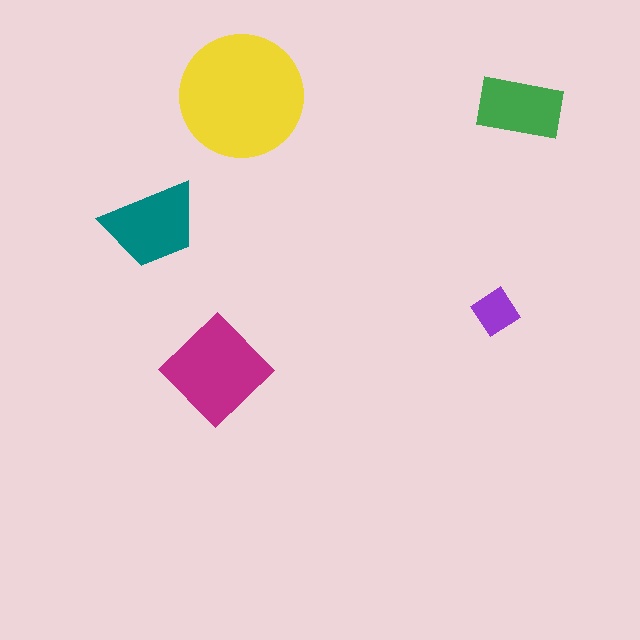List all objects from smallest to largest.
The purple diamond, the green rectangle, the teal trapezoid, the magenta diamond, the yellow circle.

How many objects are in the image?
There are 5 objects in the image.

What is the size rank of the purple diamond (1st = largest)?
5th.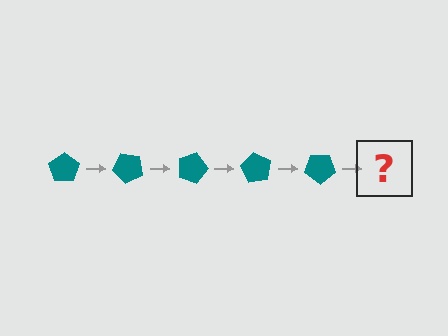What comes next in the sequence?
The next element should be a teal pentagon rotated 225 degrees.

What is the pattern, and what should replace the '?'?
The pattern is that the pentagon rotates 45 degrees each step. The '?' should be a teal pentagon rotated 225 degrees.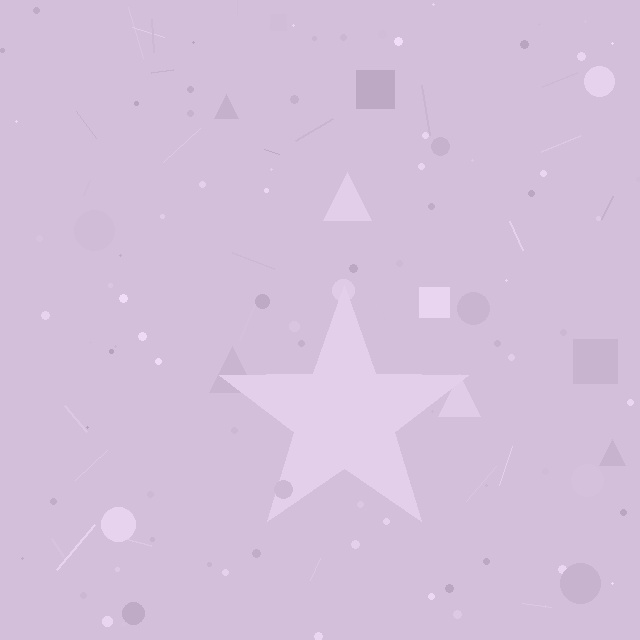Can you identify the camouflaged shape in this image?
The camouflaged shape is a star.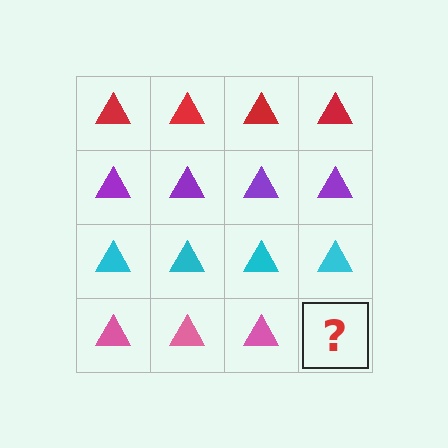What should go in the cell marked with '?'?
The missing cell should contain a pink triangle.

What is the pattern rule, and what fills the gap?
The rule is that each row has a consistent color. The gap should be filled with a pink triangle.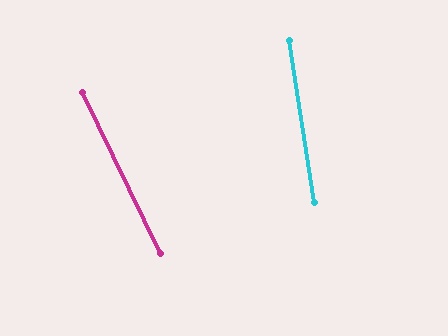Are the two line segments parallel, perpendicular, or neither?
Neither parallel nor perpendicular — they differ by about 17°.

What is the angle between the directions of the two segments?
Approximately 17 degrees.